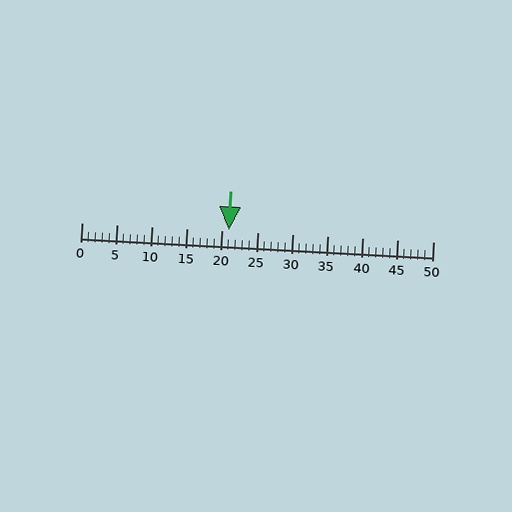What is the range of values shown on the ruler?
The ruler shows values from 0 to 50.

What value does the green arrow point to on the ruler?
The green arrow points to approximately 21.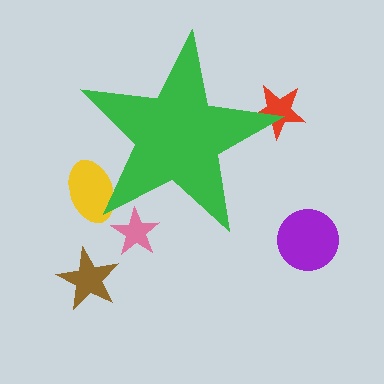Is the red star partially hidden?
Yes, the red star is partially hidden behind the green star.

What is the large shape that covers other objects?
A green star.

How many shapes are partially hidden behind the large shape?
3 shapes are partially hidden.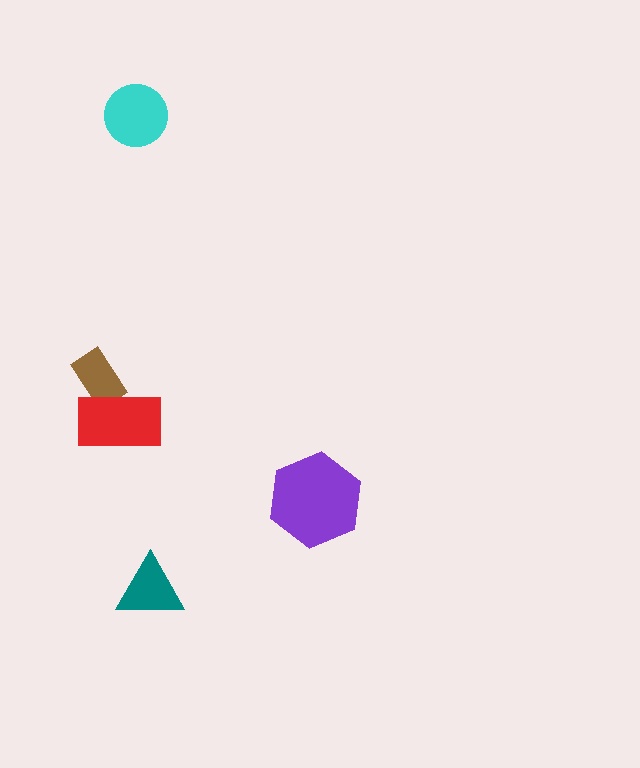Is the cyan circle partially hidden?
No, no other shape covers it.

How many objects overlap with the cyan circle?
0 objects overlap with the cyan circle.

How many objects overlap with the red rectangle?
1 object overlaps with the red rectangle.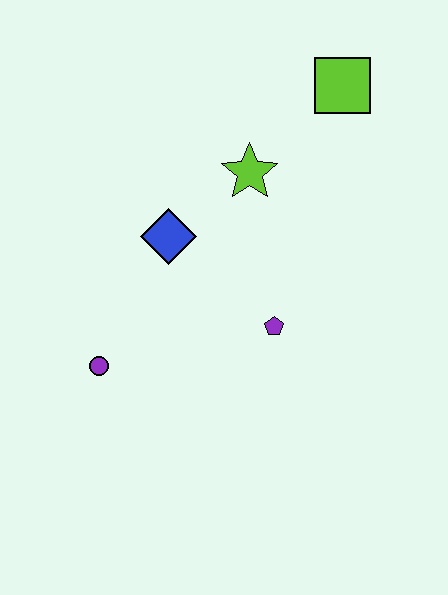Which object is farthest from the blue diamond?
The lime square is farthest from the blue diamond.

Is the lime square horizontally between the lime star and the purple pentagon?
No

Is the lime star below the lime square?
Yes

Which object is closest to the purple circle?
The blue diamond is closest to the purple circle.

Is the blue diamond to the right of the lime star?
No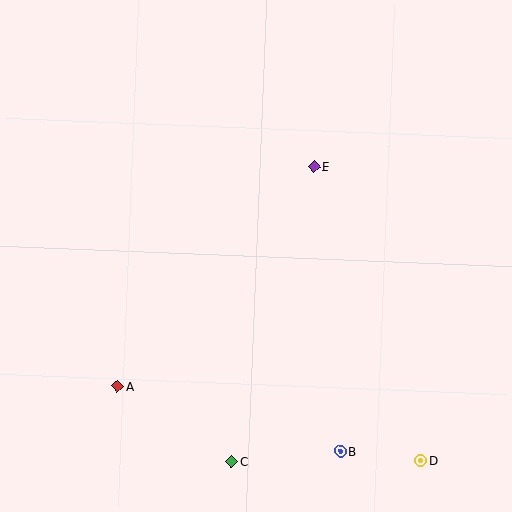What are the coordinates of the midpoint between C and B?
The midpoint between C and B is at (286, 456).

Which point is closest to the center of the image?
Point E at (314, 166) is closest to the center.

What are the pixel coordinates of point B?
Point B is at (341, 451).